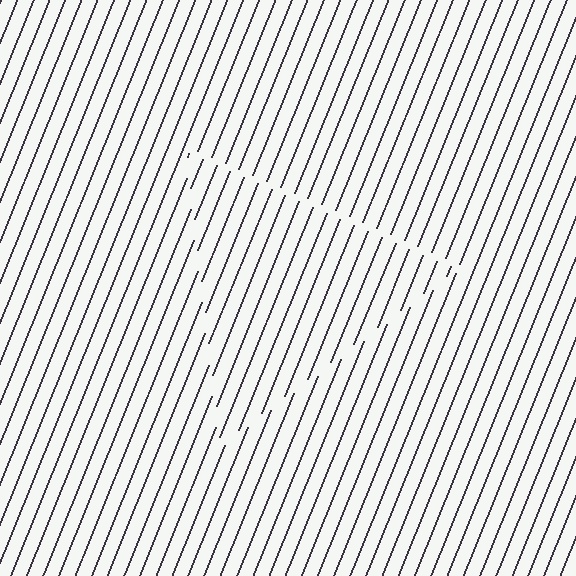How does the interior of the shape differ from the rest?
The interior of the shape contains the same grating, shifted by half a period — the contour is defined by the phase discontinuity where line-ends from the inner and outer gratings abut.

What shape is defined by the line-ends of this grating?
An illusory triangle. The interior of the shape contains the same grating, shifted by half a period — the contour is defined by the phase discontinuity where line-ends from the inner and outer gratings abut.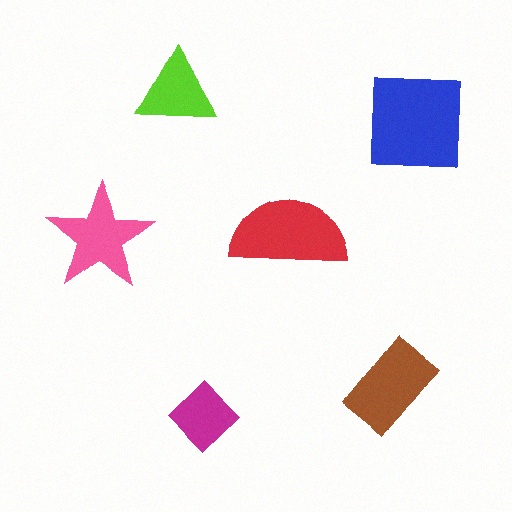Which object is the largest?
The blue square.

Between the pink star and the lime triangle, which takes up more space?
The pink star.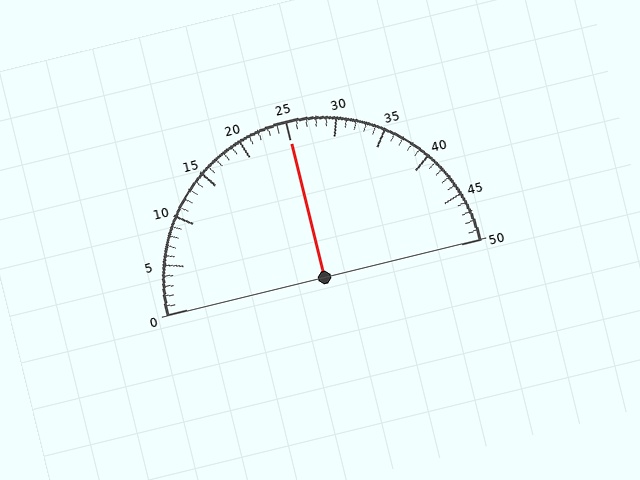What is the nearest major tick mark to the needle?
The nearest major tick mark is 25.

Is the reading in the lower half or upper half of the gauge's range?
The reading is in the upper half of the range (0 to 50).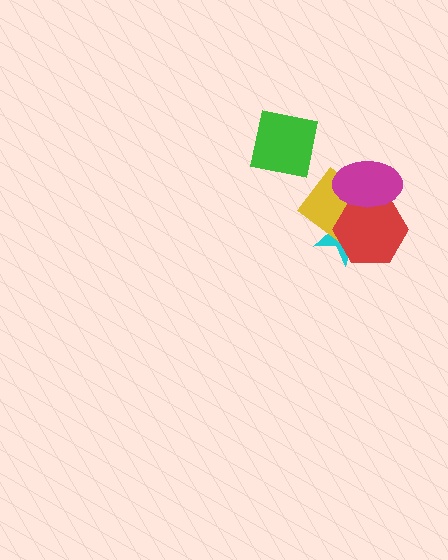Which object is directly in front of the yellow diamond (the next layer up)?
The red hexagon is directly in front of the yellow diamond.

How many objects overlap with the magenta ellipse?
3 objects overlap with the magenta ellipse.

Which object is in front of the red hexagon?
The magenta ellipse is in front of the red hexagon.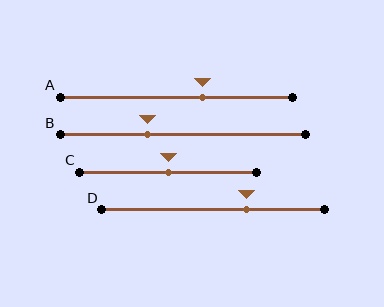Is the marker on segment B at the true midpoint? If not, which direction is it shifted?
No, the marker on segment B is shifted to the left by about 15% of the segment length.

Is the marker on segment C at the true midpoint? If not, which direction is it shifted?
Yes, the marker on segment C is at the true midpoint.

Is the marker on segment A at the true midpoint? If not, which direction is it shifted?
No, the marker on segment A is shifted to the right by about 11% of the segment length.